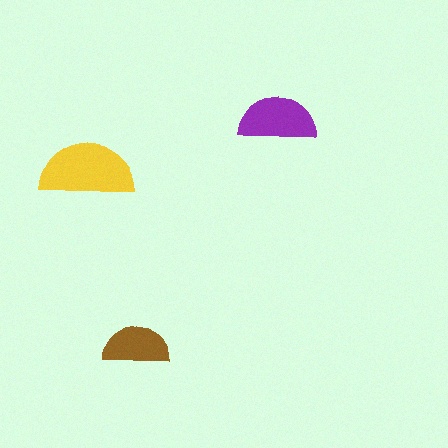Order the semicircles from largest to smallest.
the yellow one, the purple one, the brown one.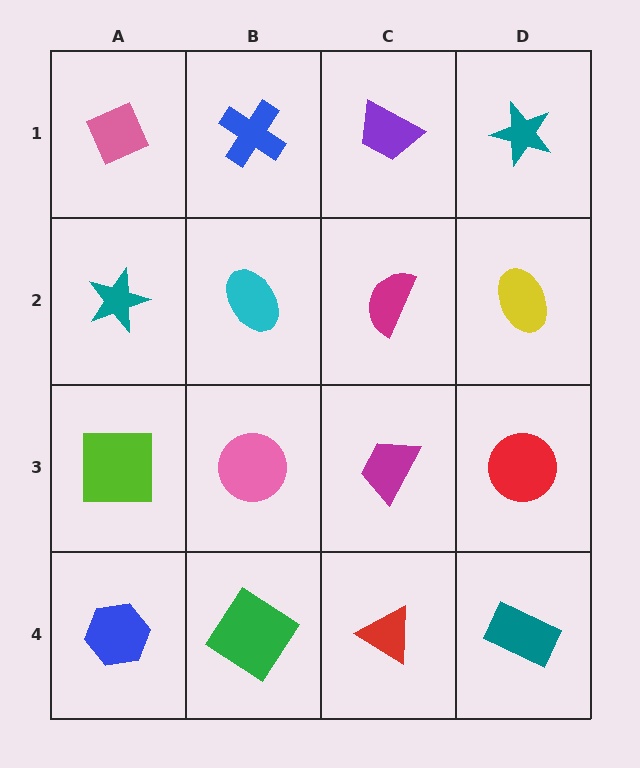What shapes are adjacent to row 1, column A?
A teal star (row 2, column A), a blue cross (row 1, column B).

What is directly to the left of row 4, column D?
A red triangle.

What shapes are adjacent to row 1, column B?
A cyan ellipse (row 2, column B), a pink diamond (row 1, column A), a purple trapezoid (row 1, column C).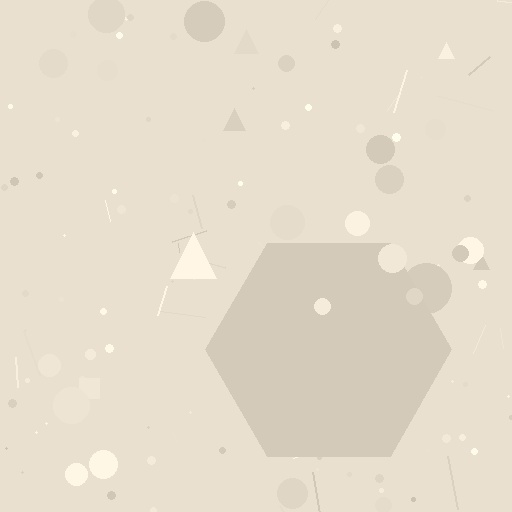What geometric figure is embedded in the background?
A hexagon is embedded in the background.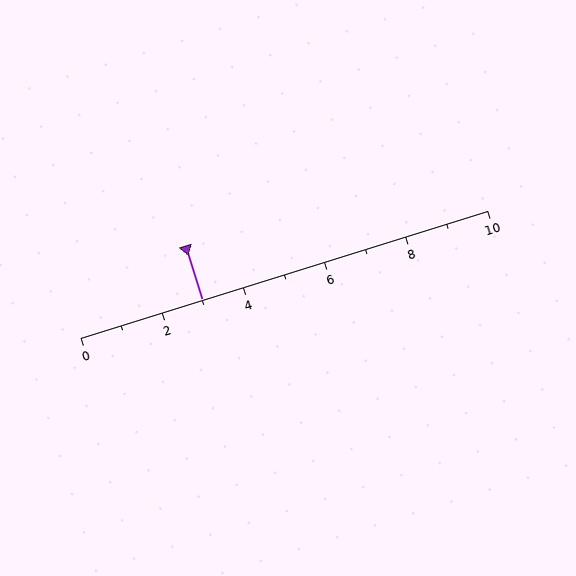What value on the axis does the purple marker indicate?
The marker indicates approximately 3.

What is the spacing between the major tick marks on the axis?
The major ticks are spaced 2 apart.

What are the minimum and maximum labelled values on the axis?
The axis runs from 0 to 10.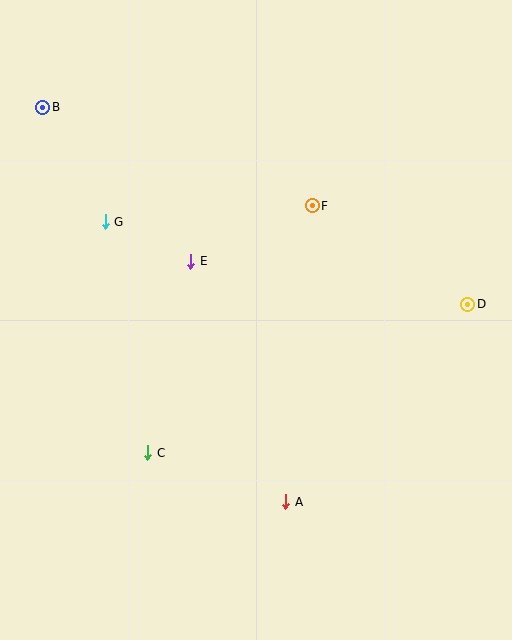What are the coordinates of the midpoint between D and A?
The midpoint between D and A is at (377, 403).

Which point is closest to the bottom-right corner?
Point A is closest to the bottom-right corner.